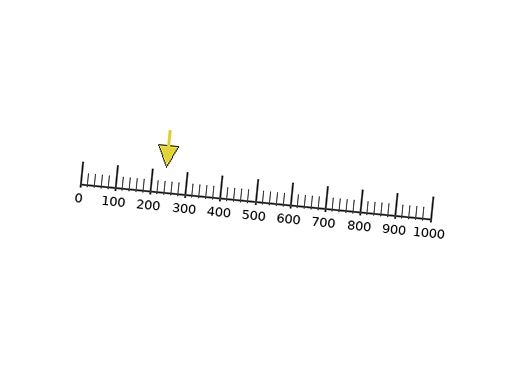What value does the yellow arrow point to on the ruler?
The yellow arrow points to approximately 240.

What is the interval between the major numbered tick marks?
The major tick marks are spaced 100 units apart.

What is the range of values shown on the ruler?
The ruler shows values from 0 to 1000.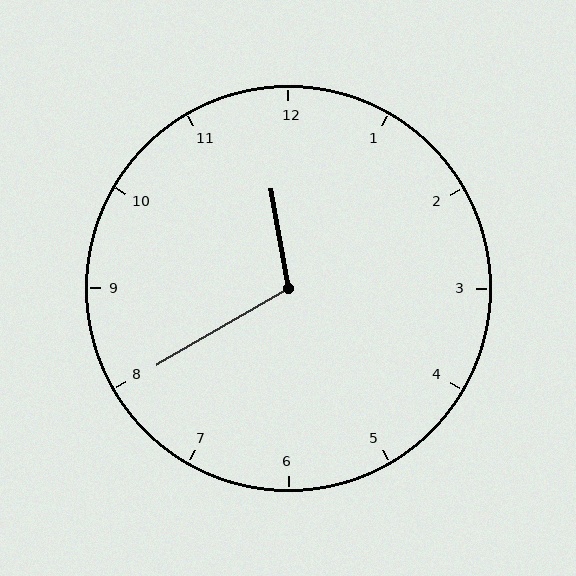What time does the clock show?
11:40.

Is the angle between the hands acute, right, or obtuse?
It is obtuse.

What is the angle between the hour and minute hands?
Approximately 110 degrees.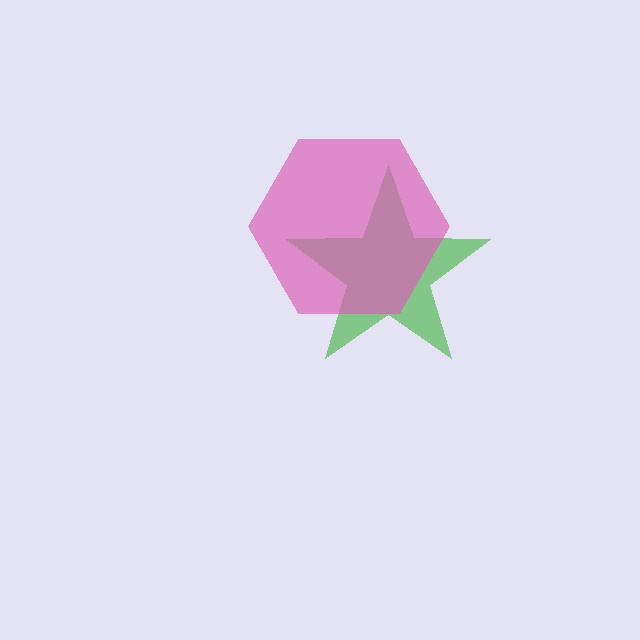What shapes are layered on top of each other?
The layered shapes are: a green star, a pink hexagon.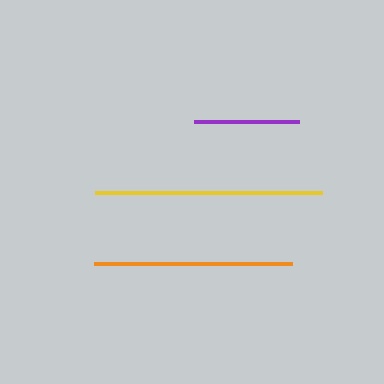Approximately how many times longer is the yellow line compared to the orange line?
The yellow line is approximately 1.1 times the length of the orange line.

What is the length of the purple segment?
The purple segment is approximately 105 pixels long.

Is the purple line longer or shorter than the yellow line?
The yellow line is longer than the purple line.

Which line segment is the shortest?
The purple line is the shortest at approximately 105 pixels.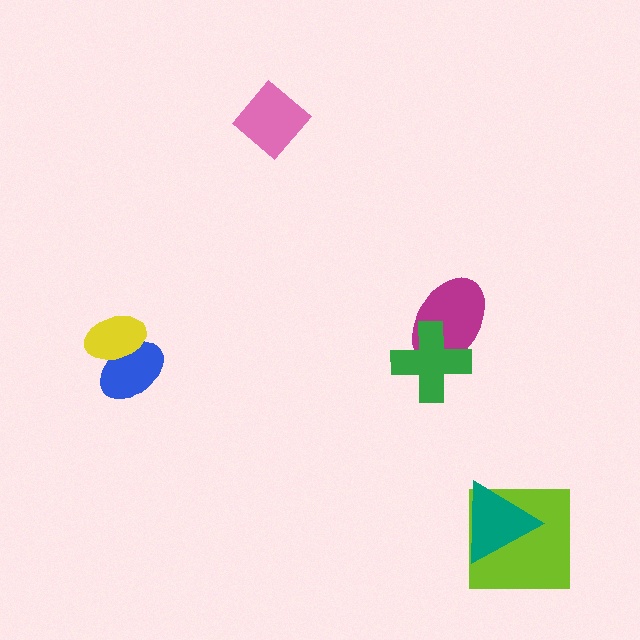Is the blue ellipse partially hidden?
Yes, it is partially covered by another shape.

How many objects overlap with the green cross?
1 object overlaps with the green cross.